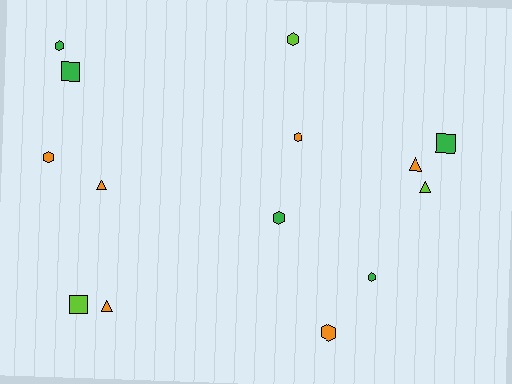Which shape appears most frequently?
Hexagon, with 7 objects.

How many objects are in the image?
There are 14 objects.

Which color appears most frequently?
Orange, with 6 objects.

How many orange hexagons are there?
There are 3 orange hexagons.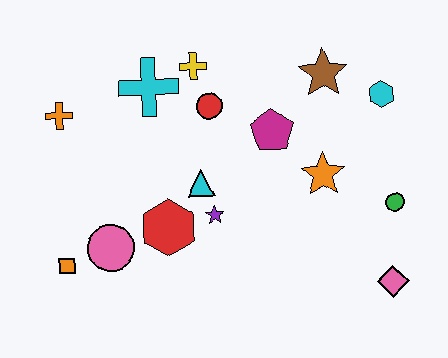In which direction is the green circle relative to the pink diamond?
The green circle is above the pink diamond.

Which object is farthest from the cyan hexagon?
The orange square is farthest from the cyan hexagon.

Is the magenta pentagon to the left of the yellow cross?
No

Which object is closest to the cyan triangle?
The purple star is closest to the cyan triangle.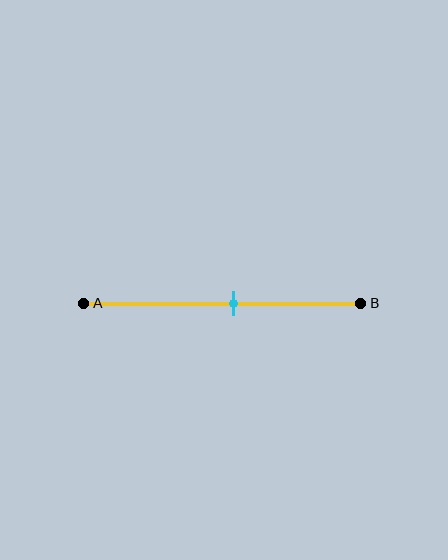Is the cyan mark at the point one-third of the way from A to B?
No, the mark is at about 55% from A, not at the 33% one-third point.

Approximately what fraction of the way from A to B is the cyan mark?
The cyan mark is approximately 55% of the way from A to B.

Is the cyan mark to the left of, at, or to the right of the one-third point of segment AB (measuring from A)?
The cyan mark is to the right of the one-third point of segment AB.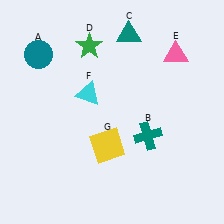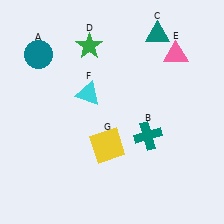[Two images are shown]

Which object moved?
The teal triangle (C) moved right.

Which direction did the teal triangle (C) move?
The teal triangle (C) moved right.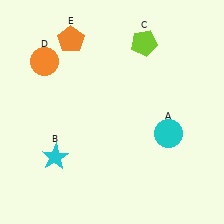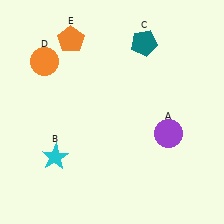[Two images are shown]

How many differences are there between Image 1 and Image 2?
There are 2 differences between the two images.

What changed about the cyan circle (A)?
In Image 1, A is cyan. In Image 2, it changed to purple.